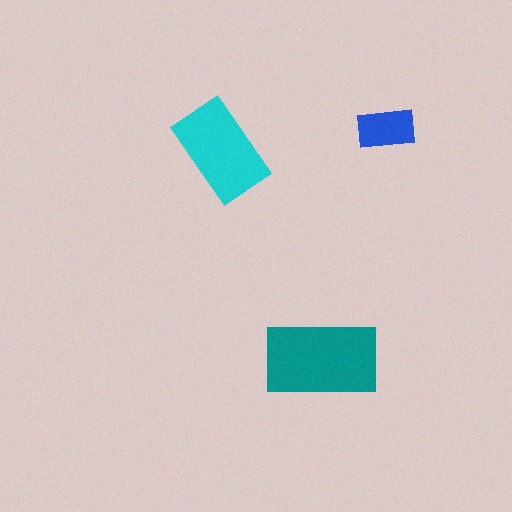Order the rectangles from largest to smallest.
the teal one, the cyan one, the blue one.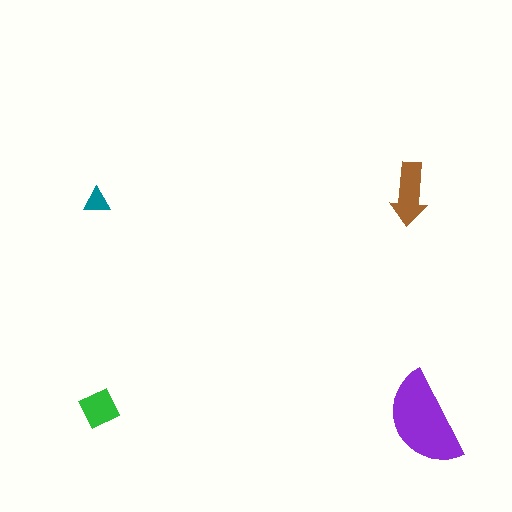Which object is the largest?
The purple semicircle.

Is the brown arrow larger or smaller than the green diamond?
Larger.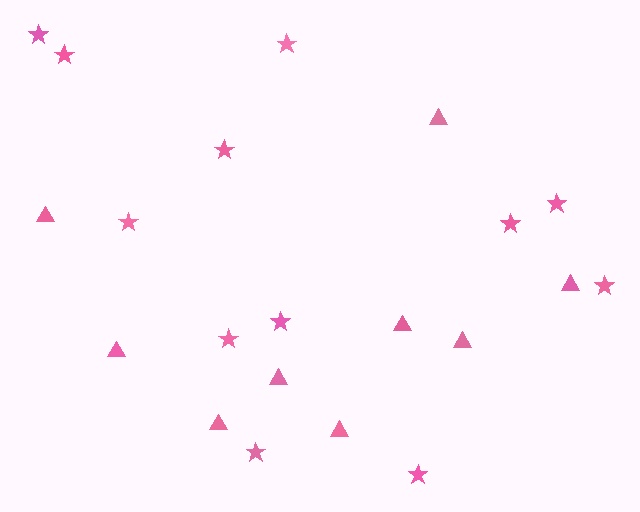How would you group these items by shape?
There are 2 groups: one group of stars (12) and one group of triangles (9).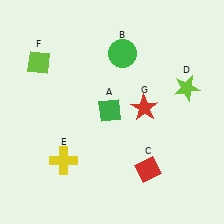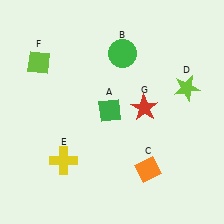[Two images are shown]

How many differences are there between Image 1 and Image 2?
There is 1 difference between the two images.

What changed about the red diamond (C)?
In Image 1, C is red. In Image 2, it changed to orange.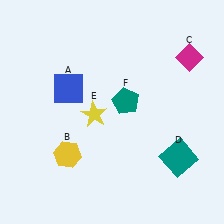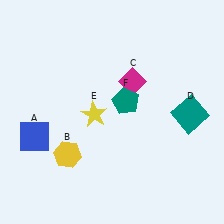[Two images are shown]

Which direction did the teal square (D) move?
The teal square (D) moved up.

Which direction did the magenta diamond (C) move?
The magenta diamond (C) moved left.